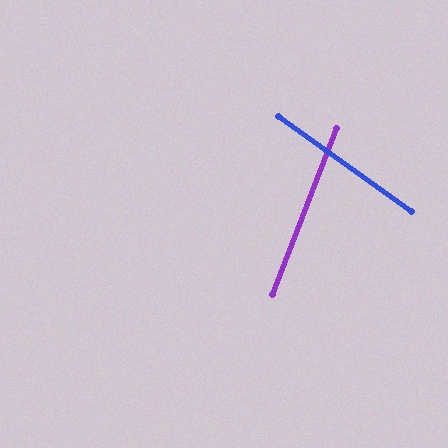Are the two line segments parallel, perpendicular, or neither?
Neither parallel nor perpendicular — they differ by about 76°.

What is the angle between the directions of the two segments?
Approximately 76 degrees.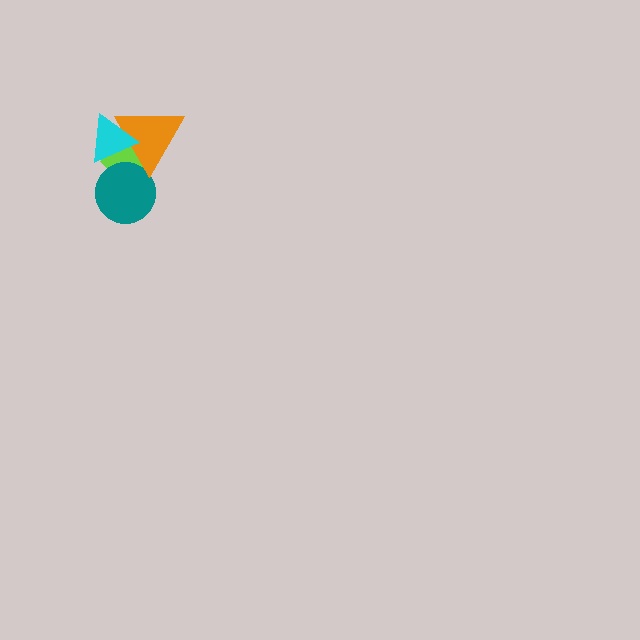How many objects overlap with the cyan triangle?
2 objects overlap with the cyan triangle.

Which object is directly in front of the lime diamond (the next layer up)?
The teal circle is directly in front of the lime diamond.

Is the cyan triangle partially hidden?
No, no other shape covers it.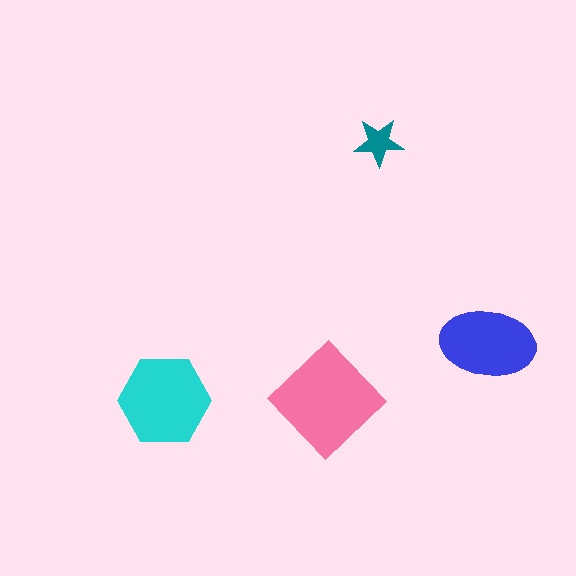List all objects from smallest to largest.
The teal star, the blue ellipse, the cyan hexagon, the pink diamond.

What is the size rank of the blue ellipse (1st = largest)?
3rd.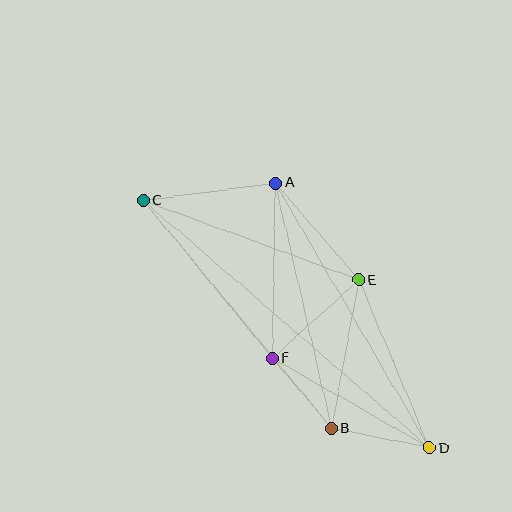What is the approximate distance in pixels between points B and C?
The distance between B and C is approximately 296 pixels.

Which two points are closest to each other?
Points B and F are closest to each other.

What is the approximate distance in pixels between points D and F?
The distance between D and F is approximately 181 pixels.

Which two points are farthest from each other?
Points C and D are farthest from each other.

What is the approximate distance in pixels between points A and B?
The distance between A and B is approximately 252 pixels.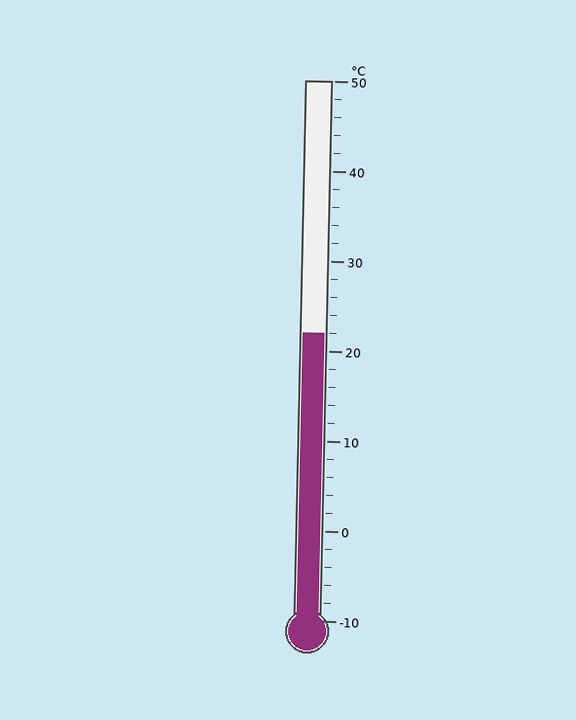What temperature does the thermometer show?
The thermometer shows approximately 22°C.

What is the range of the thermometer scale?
The thermometer scale ranges from -10°C to 50°C.